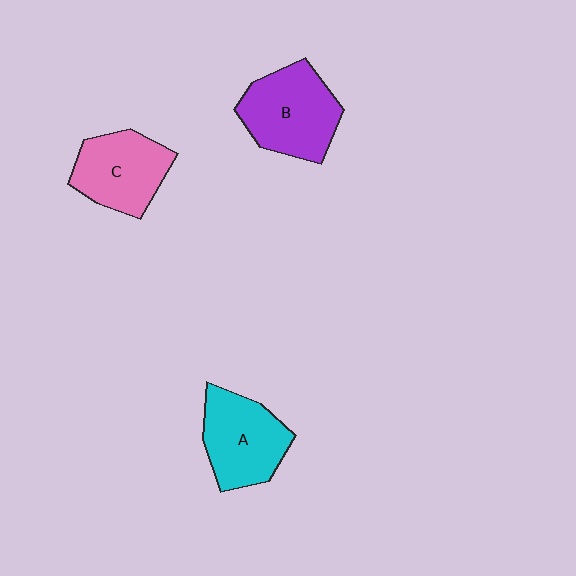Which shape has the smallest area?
Shape C (pink).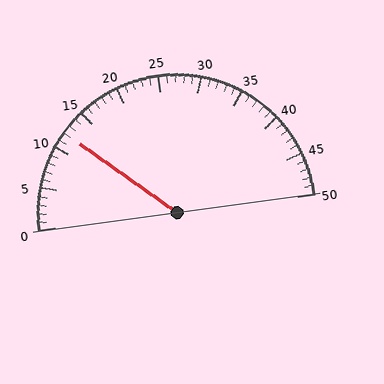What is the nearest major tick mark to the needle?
The nearest major tick mark is 10.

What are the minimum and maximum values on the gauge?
The gauge ranges from 0 to 50.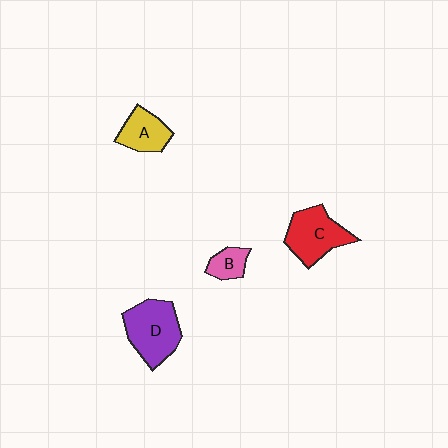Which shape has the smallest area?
Shape B (pink).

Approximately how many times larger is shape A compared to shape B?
Approximately 1.6 times.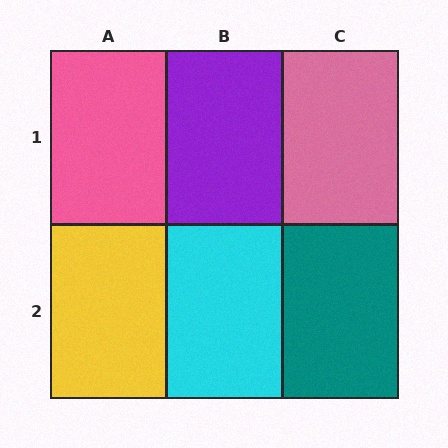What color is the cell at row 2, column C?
Teal.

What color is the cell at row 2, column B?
Cyan.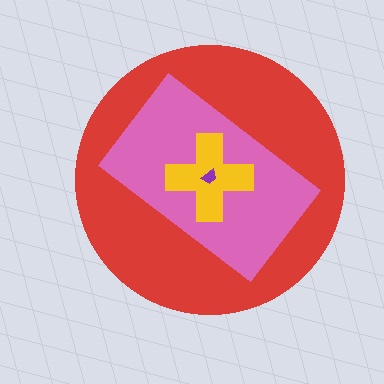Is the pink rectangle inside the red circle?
Yes.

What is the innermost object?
The purple trapezoid.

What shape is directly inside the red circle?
The pink rectangle.